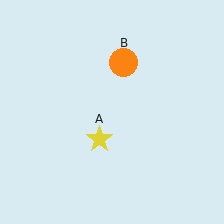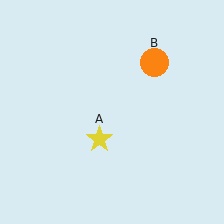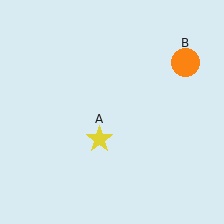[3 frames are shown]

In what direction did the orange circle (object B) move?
The orange circle (object B) moved right.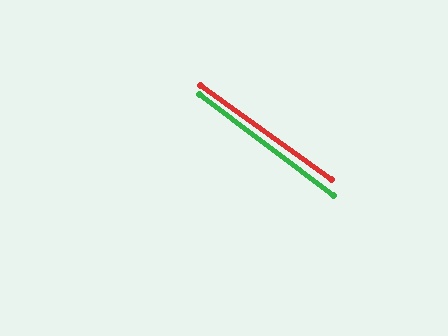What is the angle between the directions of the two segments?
Approximately 1 degree.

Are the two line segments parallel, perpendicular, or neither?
Parallel — their directions differ by only 1.5°.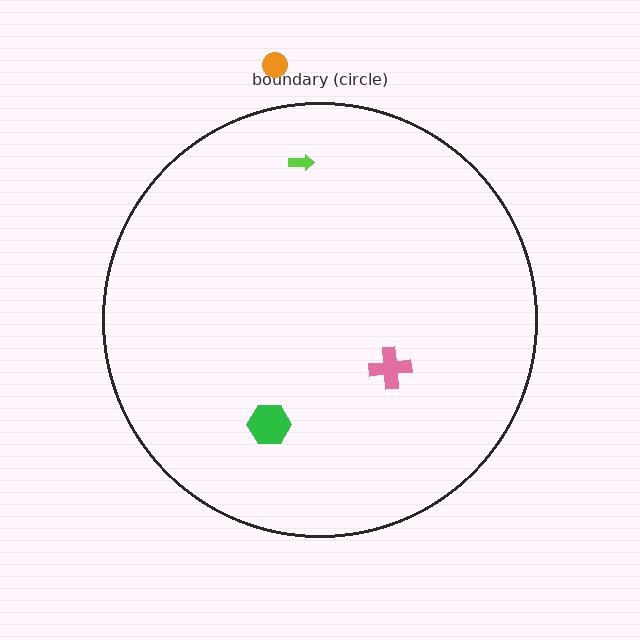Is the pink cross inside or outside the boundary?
Inside.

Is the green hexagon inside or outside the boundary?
Inside.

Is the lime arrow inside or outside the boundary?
Inside.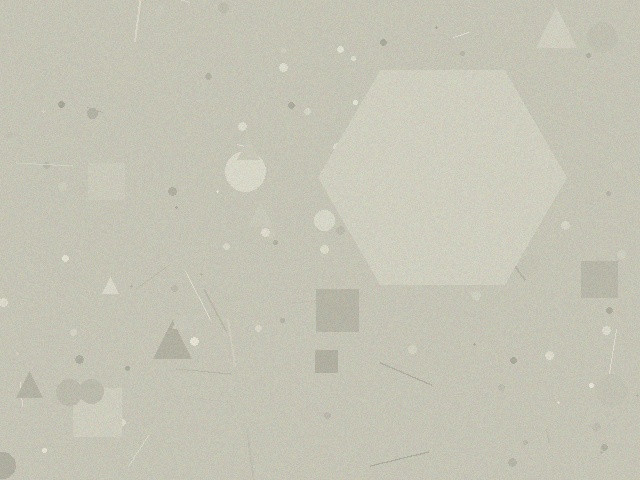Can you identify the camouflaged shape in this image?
The camouflaged shape is a hexagon.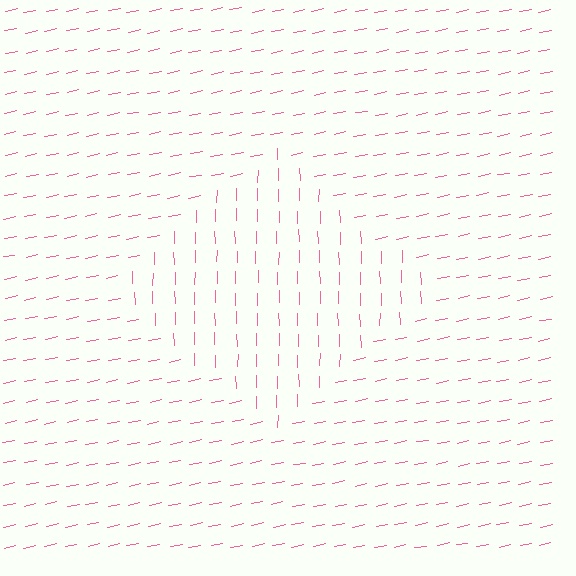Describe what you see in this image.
The image is filled with small pink line segments. A diamond region in the image has lines oriented differently from the surrounding lines, creating a visible texture boundary.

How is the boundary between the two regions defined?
The boundary is defined purely by a change in line orientation (approximately 79 degrees difference). All lines are the same color and thickness.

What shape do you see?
I see a diamond.